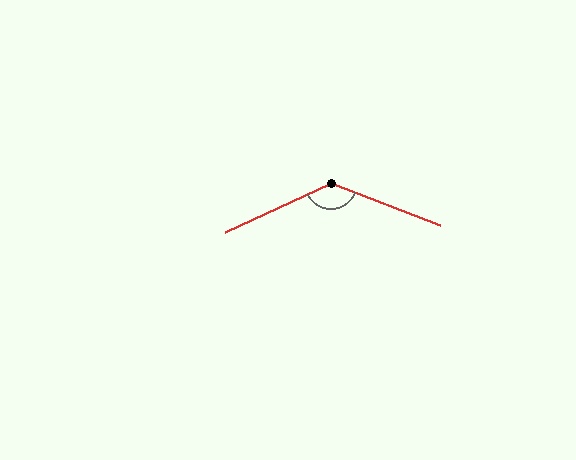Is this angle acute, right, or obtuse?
It is obtuse.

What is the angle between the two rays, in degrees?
Approximately 134 degrees.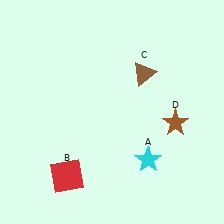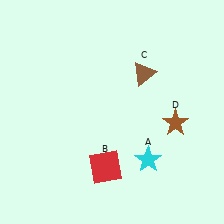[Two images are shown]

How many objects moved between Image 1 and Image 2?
1 object moved between the two images.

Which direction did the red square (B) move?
The red square (B) moved right.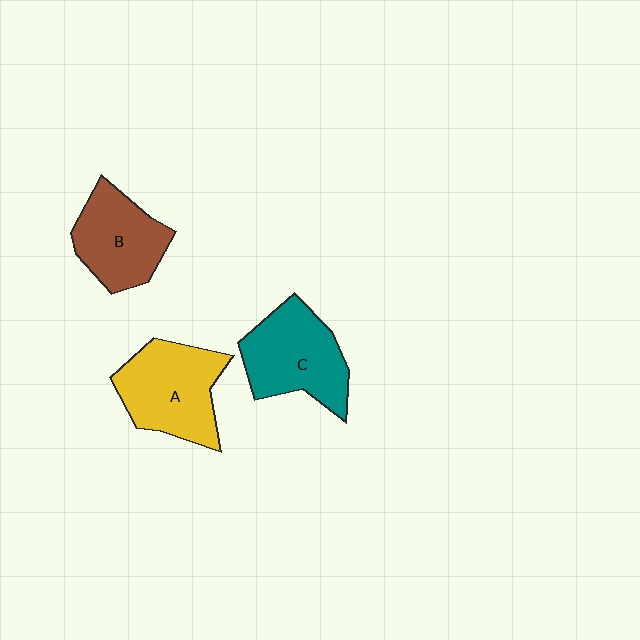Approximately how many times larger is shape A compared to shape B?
Approximately 1.2 times.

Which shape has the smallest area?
Shape B (brown).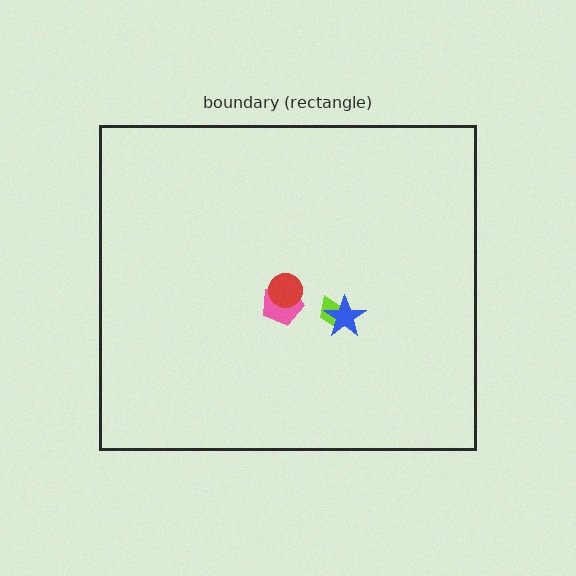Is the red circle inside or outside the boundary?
Inside.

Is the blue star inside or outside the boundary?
Inside.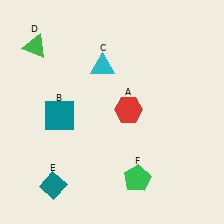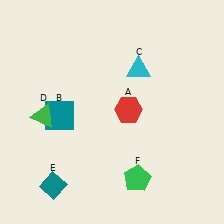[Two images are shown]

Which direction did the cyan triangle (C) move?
The cyan triangle (C) moved right.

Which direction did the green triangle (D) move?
The green triangle (D) moved down.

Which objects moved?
The objects that moved are: the cyan triangle (C), the green triangle (D).